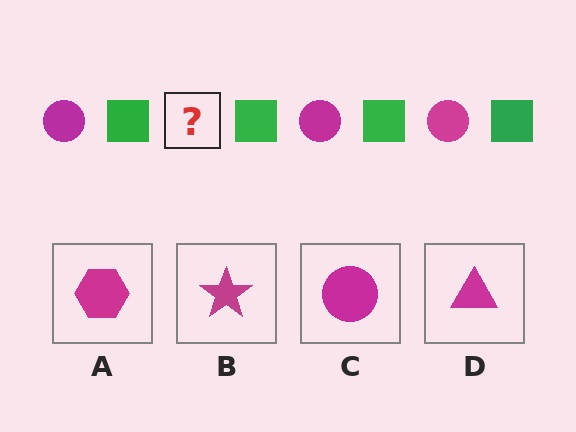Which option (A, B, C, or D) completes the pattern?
C.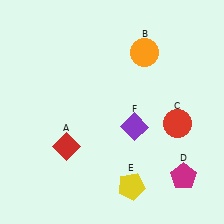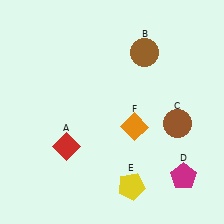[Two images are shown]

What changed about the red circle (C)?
In Image 1, C is red. In Image 2, it changed to brown.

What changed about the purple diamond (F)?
In Image 1, F is purple. In Image 2, it changed to orange.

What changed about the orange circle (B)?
In Image 1, B is orange. In Image 2, it changed to brown.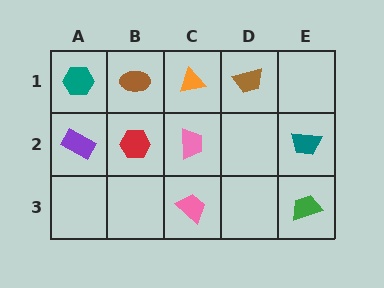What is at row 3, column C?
A pink trapezoid.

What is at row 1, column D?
A brown trapezoid.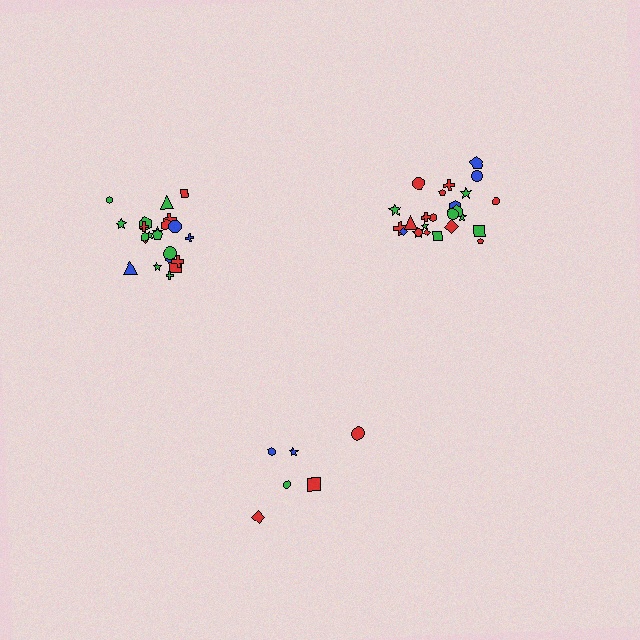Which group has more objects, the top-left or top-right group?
The top-right group.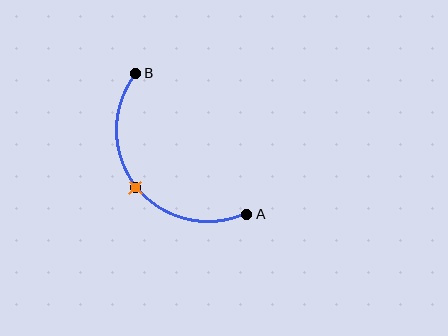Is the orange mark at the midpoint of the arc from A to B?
Yes. The orange mark lies on the arc at equal arc-length from both A and B — it is the arc midpoint.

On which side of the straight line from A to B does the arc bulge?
The arc bulges below and to the left of the straight line connecting A and B.